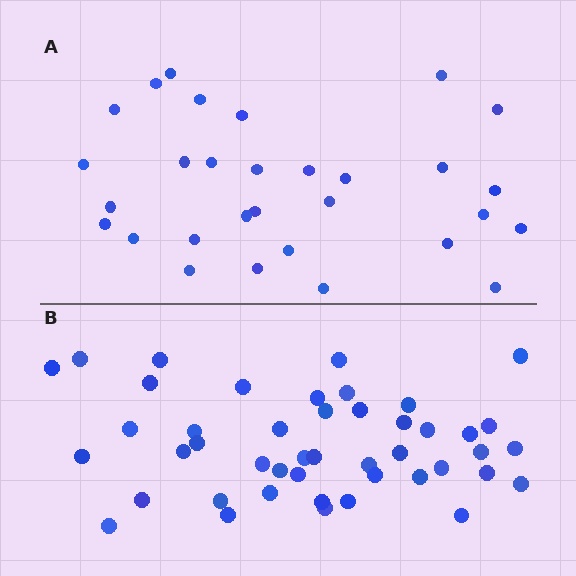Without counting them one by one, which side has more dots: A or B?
Region B (the bottom region) has more dots.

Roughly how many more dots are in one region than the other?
Region B has approximately 15 more dots than region A.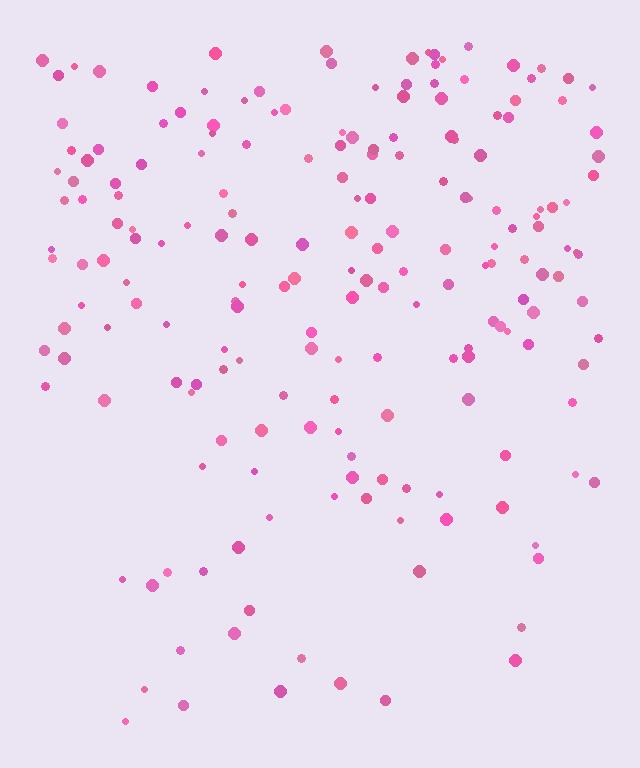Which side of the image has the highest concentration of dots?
The top.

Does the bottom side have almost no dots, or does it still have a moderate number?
Still a moderate number, just noticeably fewer than the top.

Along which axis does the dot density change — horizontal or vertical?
Vertical.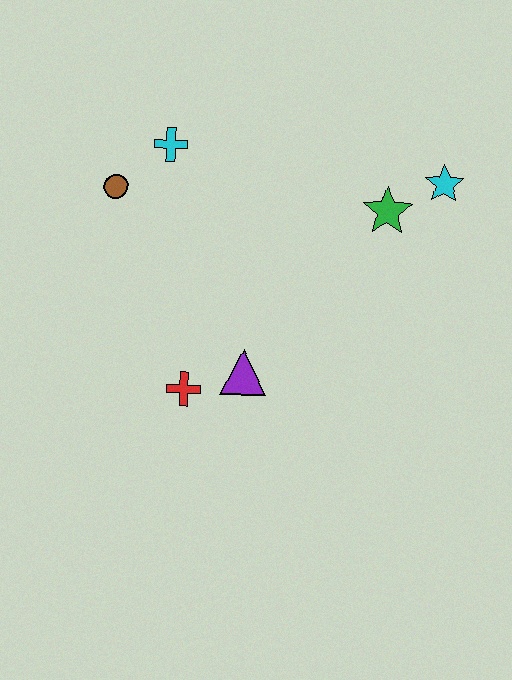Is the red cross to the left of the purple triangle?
Yes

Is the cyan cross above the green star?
Yes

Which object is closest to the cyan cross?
The brown circle is closest to the cyan cross.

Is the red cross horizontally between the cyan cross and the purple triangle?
Yes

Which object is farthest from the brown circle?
The cyan star is farthest from the brown circle.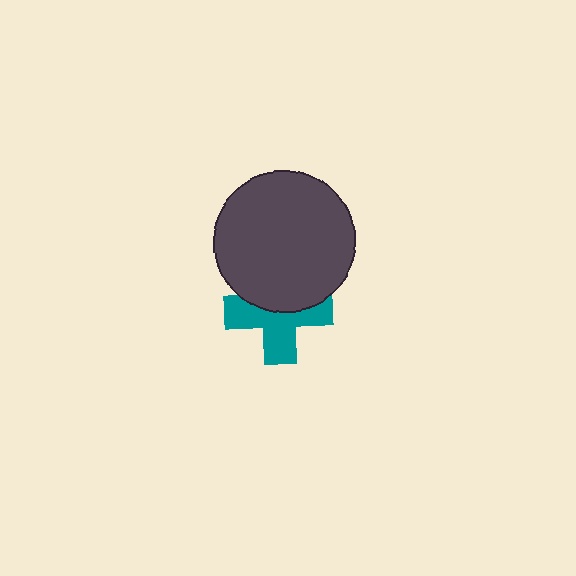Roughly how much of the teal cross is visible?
About half of it is visible (roughly 58%).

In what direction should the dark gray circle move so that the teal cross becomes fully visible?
The dark gray circle should move up. That is the shortest direction to clear the overlap and leave the teal cross fully visible.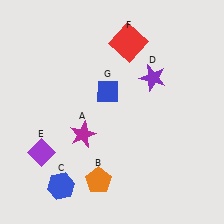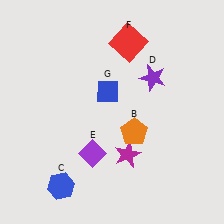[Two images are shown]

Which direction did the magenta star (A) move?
The magenta star (A) moved right.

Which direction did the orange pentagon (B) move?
The orange pentagon (B) moved up.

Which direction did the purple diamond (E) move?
The purple diamond (E) moved right.